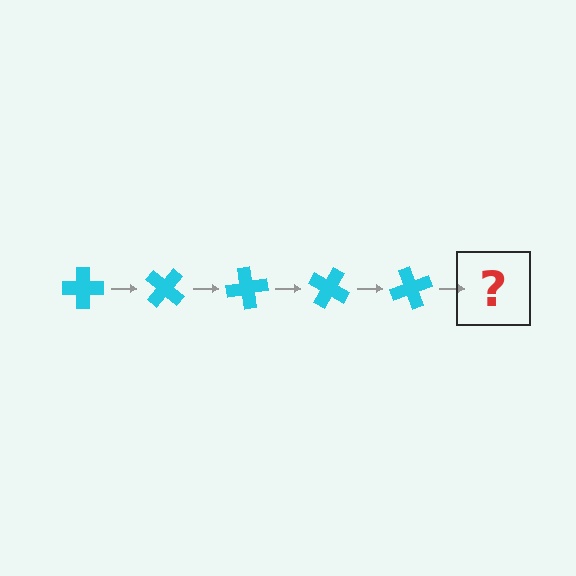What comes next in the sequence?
The next element should be a cyan cross rotated 200 degrees.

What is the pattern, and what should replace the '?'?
The pattern is that the cross rotates 40 degrees each step. The '?' should be a cyan cross rotated 200 degrees.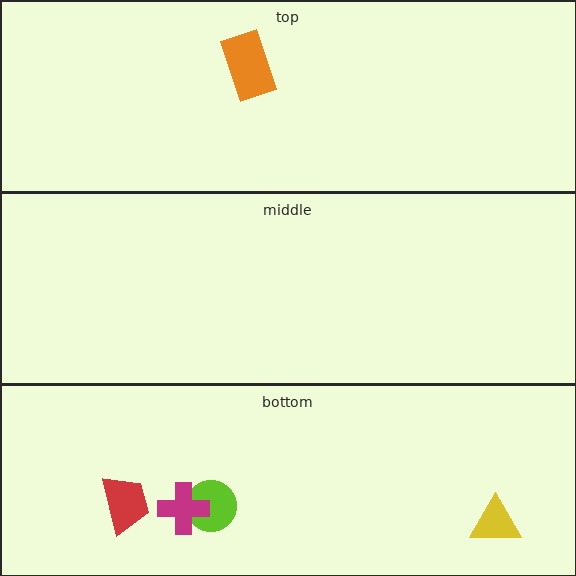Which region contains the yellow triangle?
The bottom region.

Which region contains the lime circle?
The bottom region.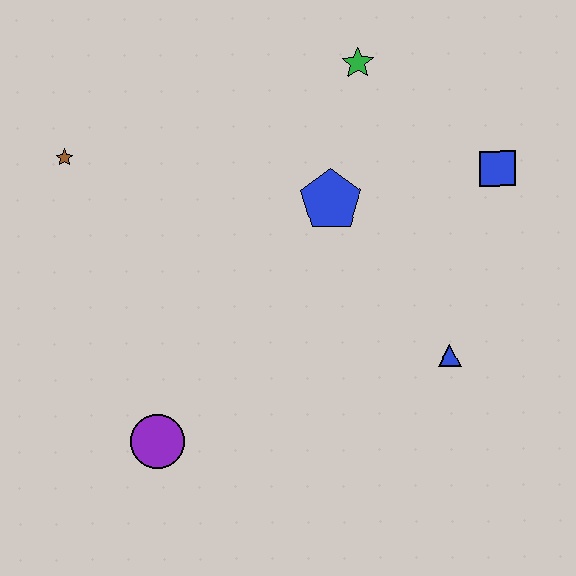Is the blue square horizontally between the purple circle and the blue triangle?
No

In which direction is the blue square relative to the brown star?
The blue square is to the right of the brown star.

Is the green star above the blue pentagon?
Yes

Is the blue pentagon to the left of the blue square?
Yes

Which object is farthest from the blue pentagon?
The purple circle is farthest from the blue pentagon.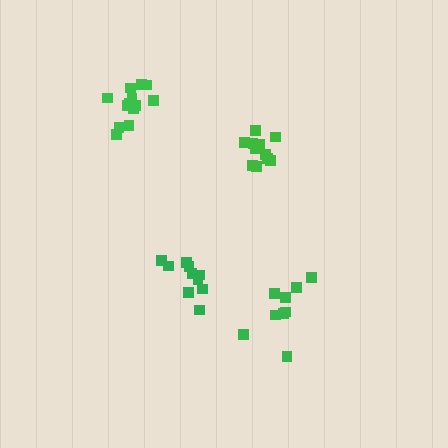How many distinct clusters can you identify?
There are 4 distinct clusters.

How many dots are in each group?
Group 1: 10 dots, Group 2: 13 dots, Group 3: 10 dots, Group 4: 11 dots (44 total).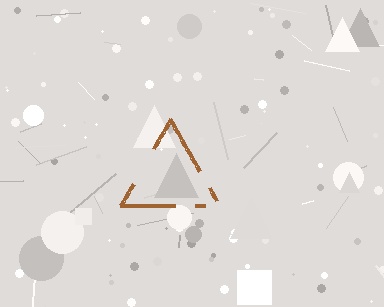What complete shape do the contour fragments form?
The contour fragments form a triangle.